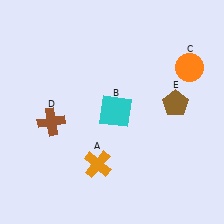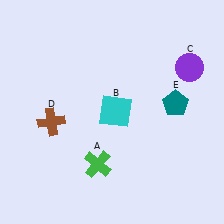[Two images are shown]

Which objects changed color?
A changed from orange to green. C changed from orange to purple. E changed from brown to teal.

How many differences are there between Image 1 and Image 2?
There are 3 differences between the two images.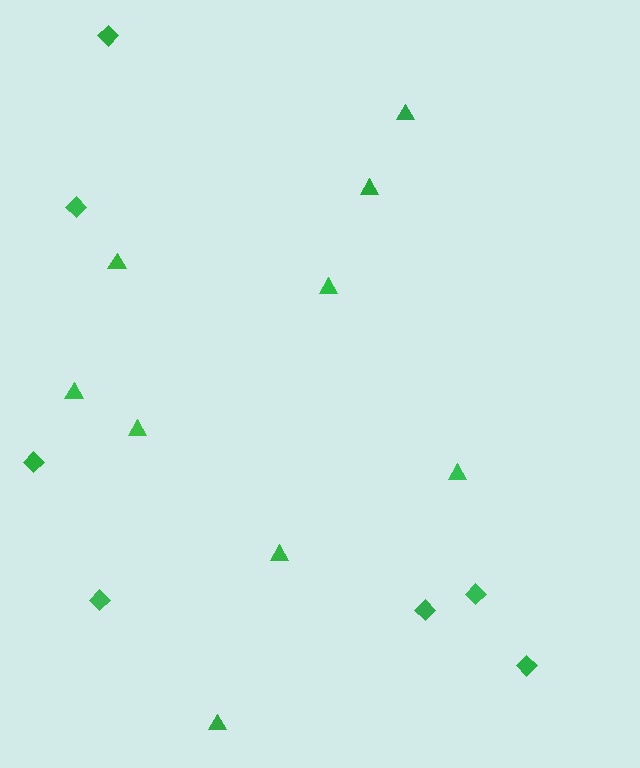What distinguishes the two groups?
There are 2 groups: one group of diamonds (7) and one group of triangles (9).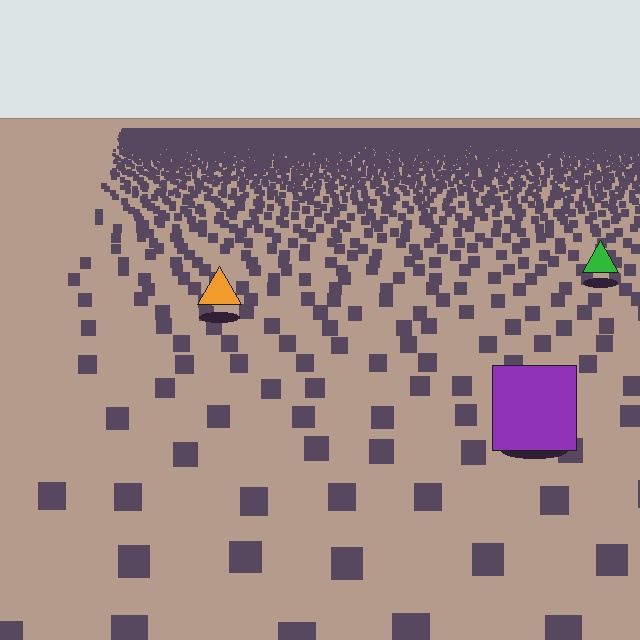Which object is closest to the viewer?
The purple square is closest. The texture marks near it are larger and more spread out.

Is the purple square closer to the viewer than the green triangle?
Yes. The purple square is closer — you can tell from the texture gradient: the ground texture is coarser near it.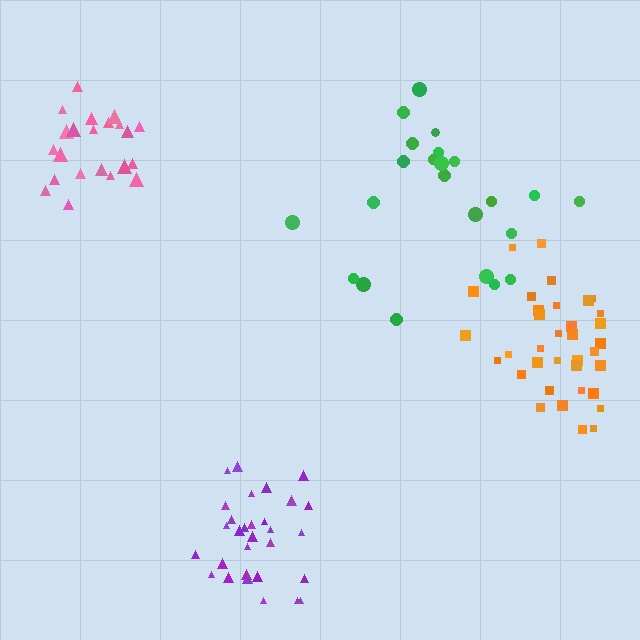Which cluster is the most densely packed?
Pink.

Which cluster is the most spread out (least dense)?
Green.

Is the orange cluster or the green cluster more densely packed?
Orange.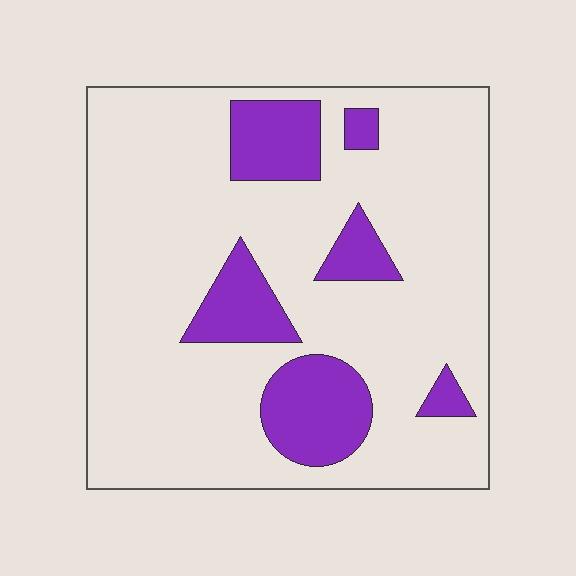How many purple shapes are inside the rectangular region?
6.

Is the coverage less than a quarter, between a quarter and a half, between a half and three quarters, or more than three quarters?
Less than a quarter.